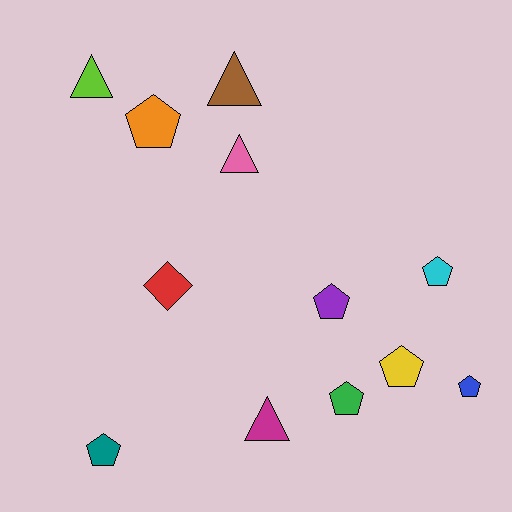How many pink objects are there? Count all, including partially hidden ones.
There is 1 pink object.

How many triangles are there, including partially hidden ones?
There are 4 triangles.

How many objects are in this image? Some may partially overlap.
There are 12 objects.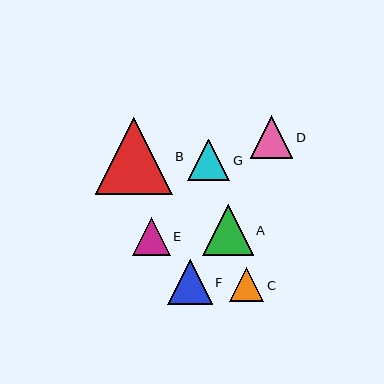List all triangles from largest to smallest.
From largest to smallest: B, A, F, D, G, E, C.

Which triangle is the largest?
Triangle B is the largest with a size of approximately 76 pixels.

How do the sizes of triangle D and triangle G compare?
Triangle D and triangle G are approximately the same size.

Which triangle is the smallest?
Triangle C is the smallest with a size of approximately 34 pixels.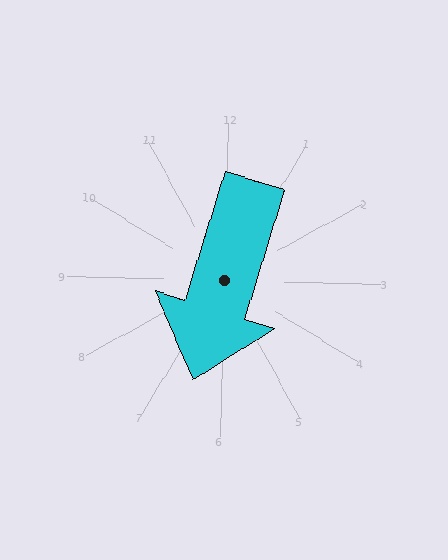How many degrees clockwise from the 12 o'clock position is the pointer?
Approximately 196 degrees.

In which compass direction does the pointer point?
South.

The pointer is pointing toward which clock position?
Roughly 7 o'clock.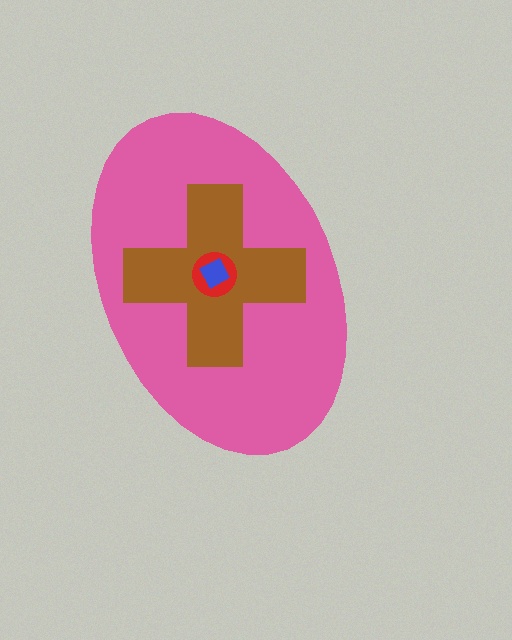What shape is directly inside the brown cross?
The red circle.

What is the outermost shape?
The pink ellipse.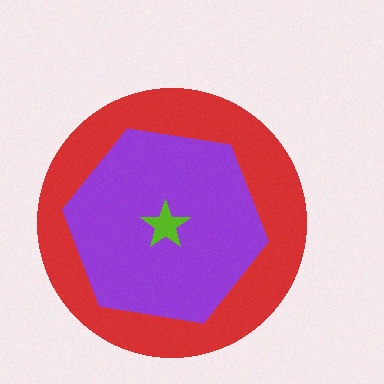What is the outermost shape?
The red circle.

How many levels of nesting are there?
3.